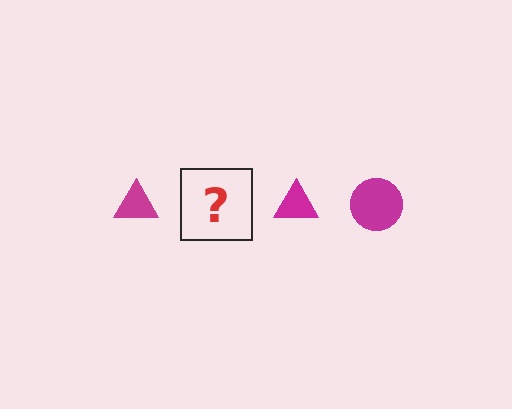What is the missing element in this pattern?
The missing element is a magenta circle.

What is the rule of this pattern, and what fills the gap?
The rule is that the pattern cycles through triangle, circle shapes in magenta. The gap should be filled with a magenta circle.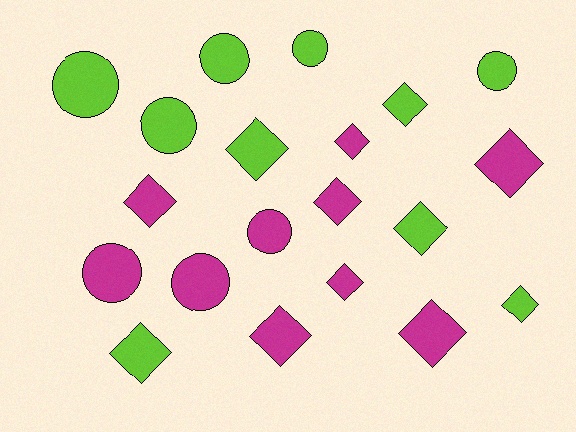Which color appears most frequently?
Lime, with 10 objects.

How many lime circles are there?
There are 5 lime circles.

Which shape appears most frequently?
Diamond, with 12 objects.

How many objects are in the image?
There are 20 objects.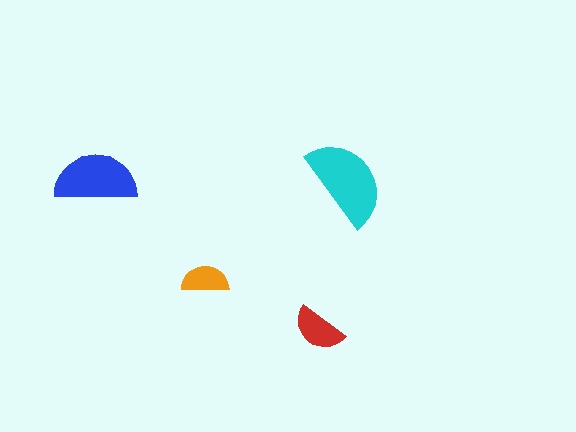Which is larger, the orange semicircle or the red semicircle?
The red one.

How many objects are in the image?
There are 4 objects in the image.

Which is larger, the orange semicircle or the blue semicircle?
The blue one.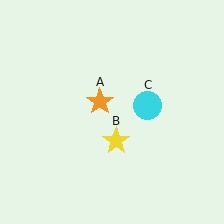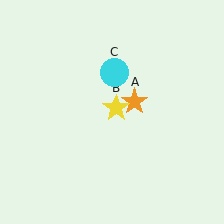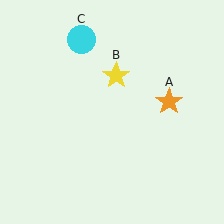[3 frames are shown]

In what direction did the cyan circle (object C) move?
The cyan circle (object C) moved up and to the left.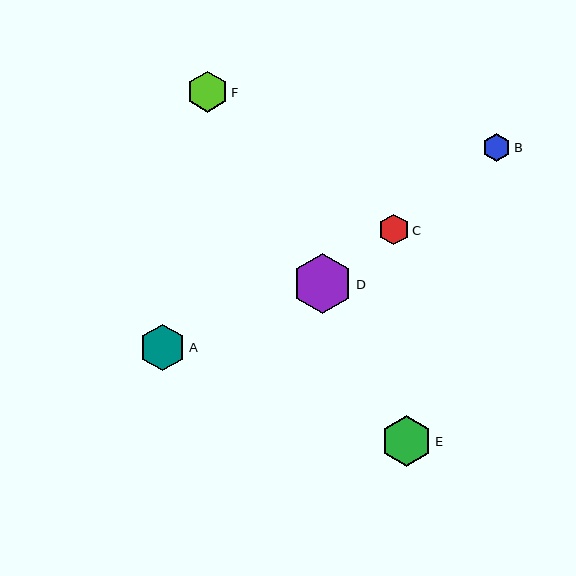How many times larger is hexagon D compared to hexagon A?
Hexagon D is approximately 1.3 times the size of hexagon A.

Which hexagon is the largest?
Hexagon D is the largest with a size of approximately 60 pixels.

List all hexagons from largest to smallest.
From largest to smallest: D, E, A, F, C, B.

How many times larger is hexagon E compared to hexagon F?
Hexagon E is approximately 1.2 times the size of hexagon F.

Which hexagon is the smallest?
Hexagon B is the smallest with a size of approximately 28 pixels.